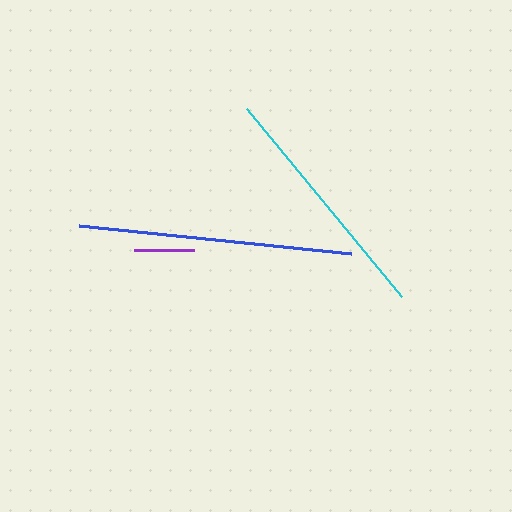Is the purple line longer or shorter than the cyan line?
The cyan line is longer than the purple line.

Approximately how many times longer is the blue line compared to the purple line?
The blue line is approximately 4.5 times the length of the purple line.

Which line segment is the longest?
The blue line is the longest at approximately 274 pixels.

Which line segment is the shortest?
The purple line is the shortest at approximately 60 pixels.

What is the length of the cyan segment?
The cyan segment is approximately 244 pixels long.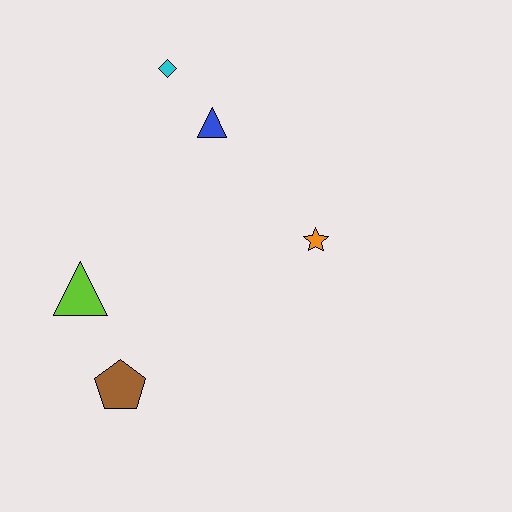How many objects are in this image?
There are 5 objects.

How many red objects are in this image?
There are no red objects.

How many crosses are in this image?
There are no crosses.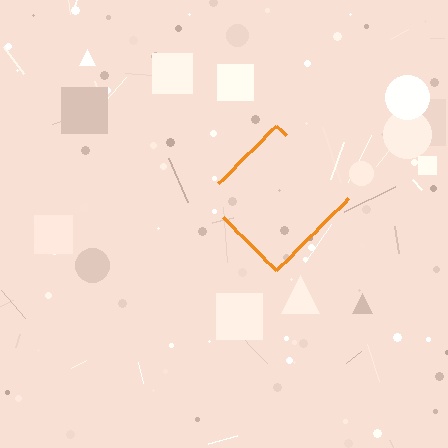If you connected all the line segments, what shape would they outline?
They would outline a diamond.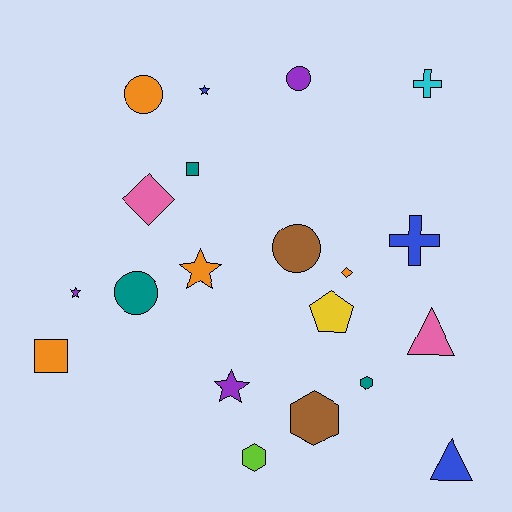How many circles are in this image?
There are 4 circles.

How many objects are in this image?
There are 20 objects.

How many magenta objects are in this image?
There are no magenta objects.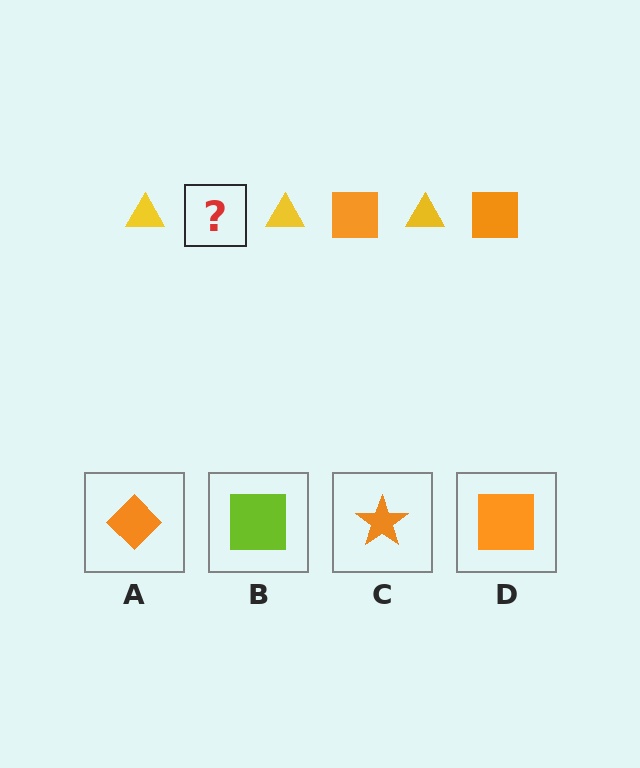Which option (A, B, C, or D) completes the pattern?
D.